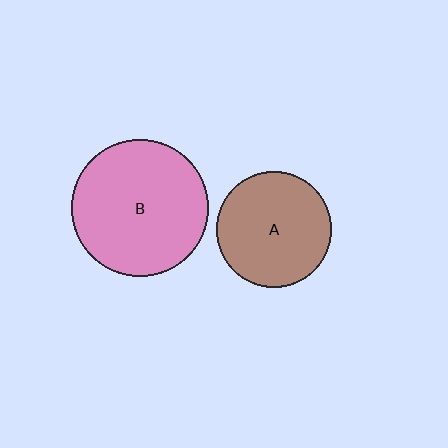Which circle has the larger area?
Circle B (pink).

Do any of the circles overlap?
No, none of the circles overlap.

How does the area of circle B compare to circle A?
Approximately 1.4 times.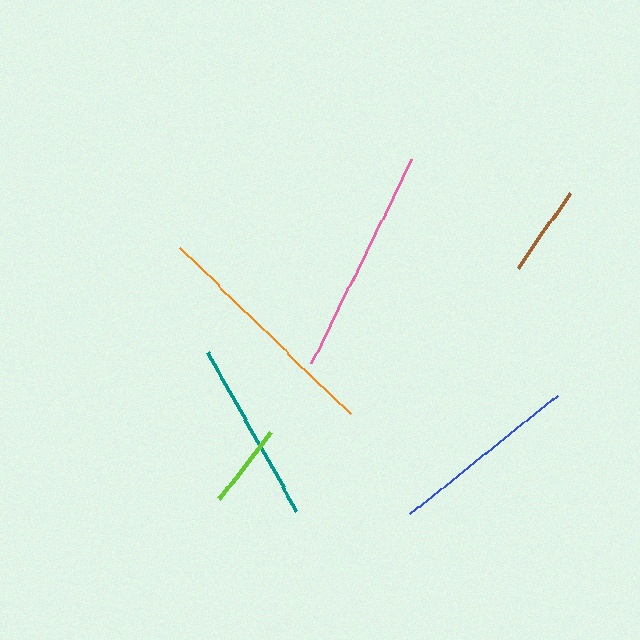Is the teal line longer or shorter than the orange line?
The orange line is longer than the teal line.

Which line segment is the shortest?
The lime line is the shortest at approximately 84 pixels.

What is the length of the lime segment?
The lime segment is approximately 84 pixels long.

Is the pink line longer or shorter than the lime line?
The pink line is longer than the lime line.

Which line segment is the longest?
The orange line is the longest at approximately 238 pixels.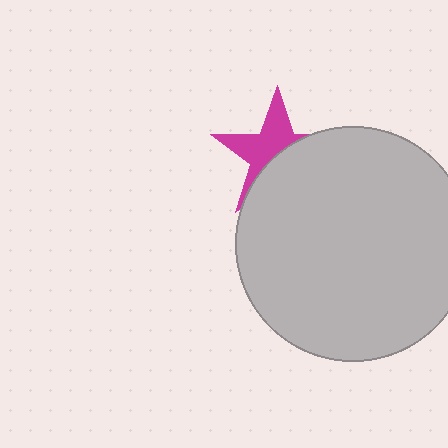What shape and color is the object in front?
The object in front is a light gray circle.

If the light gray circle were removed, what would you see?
You would see the complete magenta star.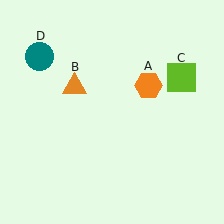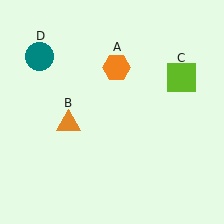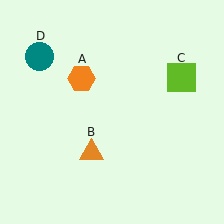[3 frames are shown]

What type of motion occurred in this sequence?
The orange hexagon (object A), orange triangle (object B) rotated counterclockwise around the center of the scene.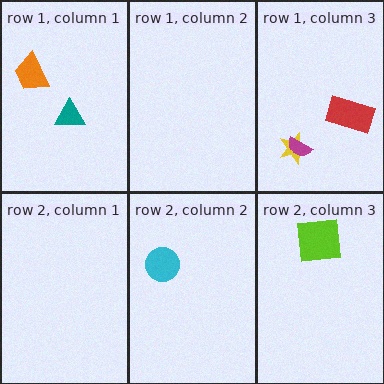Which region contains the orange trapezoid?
The row 1, column 1 region.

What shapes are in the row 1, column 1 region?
The teal triangle, the orange trapezoid.